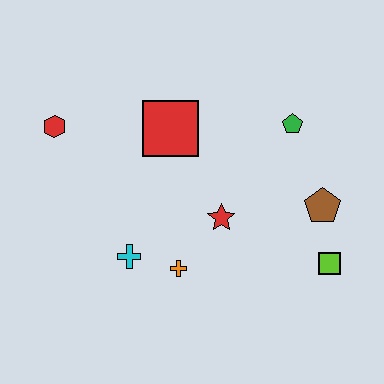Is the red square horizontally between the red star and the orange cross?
No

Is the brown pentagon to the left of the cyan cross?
No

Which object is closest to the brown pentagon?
The lime square is closest to the brown pentagon.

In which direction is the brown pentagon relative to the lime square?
The brown pentagon is above the lime square.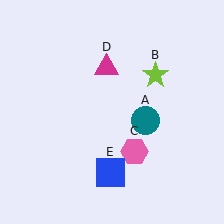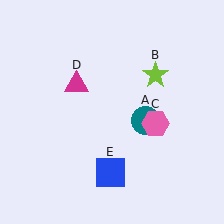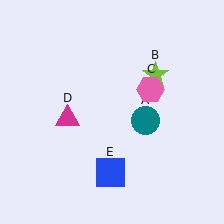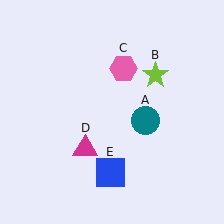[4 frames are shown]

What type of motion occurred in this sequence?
The pink hexagon (object C), magenta triangle (object D) rotated counterclockwise around the center of the scene.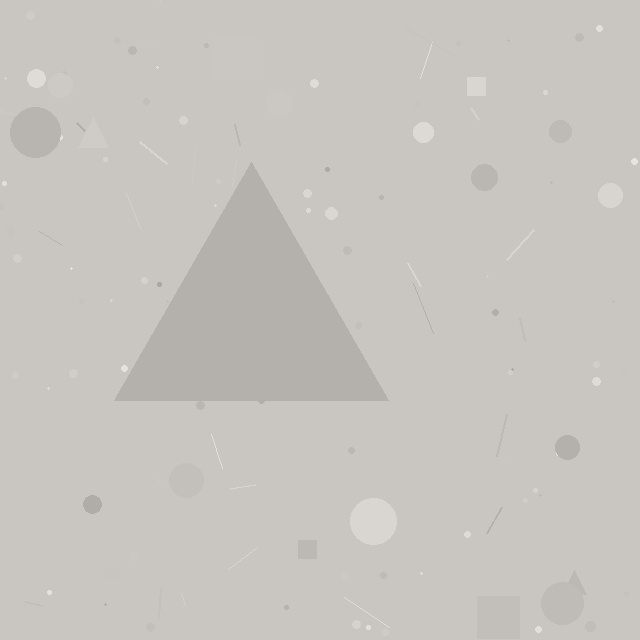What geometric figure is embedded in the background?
A triangle is embedded in the background.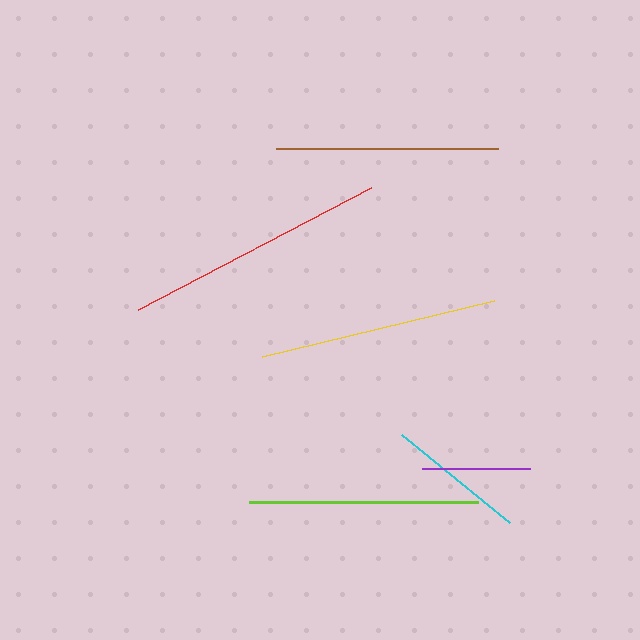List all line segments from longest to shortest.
From longest to shortest: red, yellow, lime, brown, cyan, purple.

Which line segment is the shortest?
The purple line is the shortest at approximately 109 pixels.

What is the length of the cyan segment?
The cyan segment is approximately 140 pixels long.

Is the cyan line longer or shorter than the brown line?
The brown line is longer than the cyan line.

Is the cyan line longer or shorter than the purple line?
The cyan line is longer than the purple line.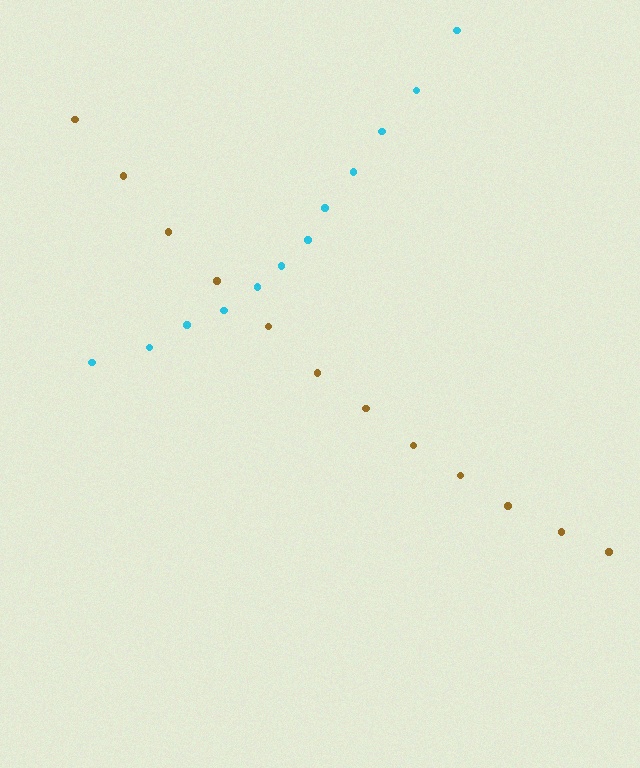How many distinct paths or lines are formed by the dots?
There are 2 distinct paths.